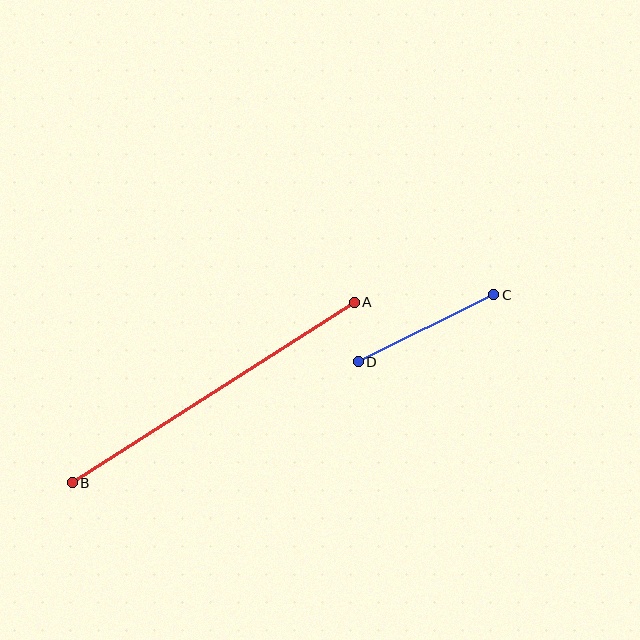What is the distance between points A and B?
The distance is approximately 335 pixels.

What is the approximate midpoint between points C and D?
The midpoint is at approximately (426, 328) pixels.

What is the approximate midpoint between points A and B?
The midpoint is at approximately (213, 392) pixels.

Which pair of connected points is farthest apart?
Points A and B are farthest apart.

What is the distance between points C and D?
The distance is approximately 151 pixels.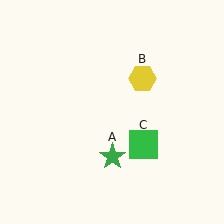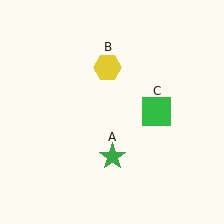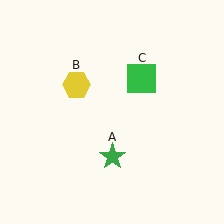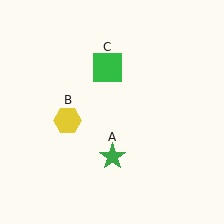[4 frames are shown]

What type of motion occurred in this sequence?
The yellow hexagon (object B), green square (object C) rotated counterclockwise around the center of the scene.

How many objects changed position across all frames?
2 objects changed position: yellow hexagon (object B), green square (object C).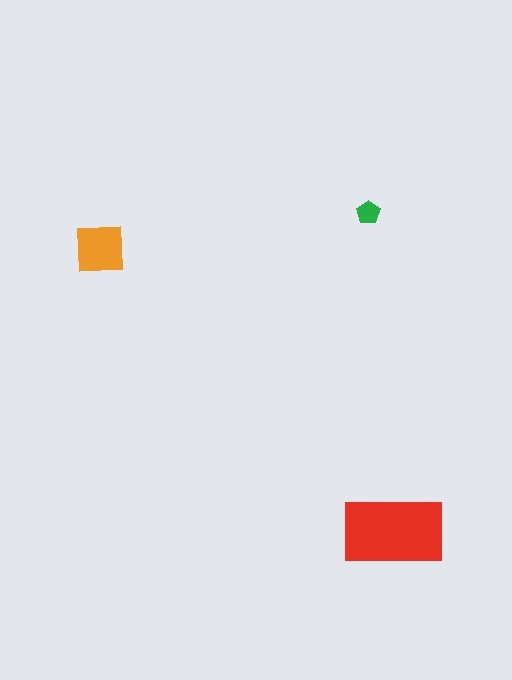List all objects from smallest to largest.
The green pentagon, the orange square, the red rectangle.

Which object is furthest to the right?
The red rectangle is rightmost.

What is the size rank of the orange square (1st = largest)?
2nd.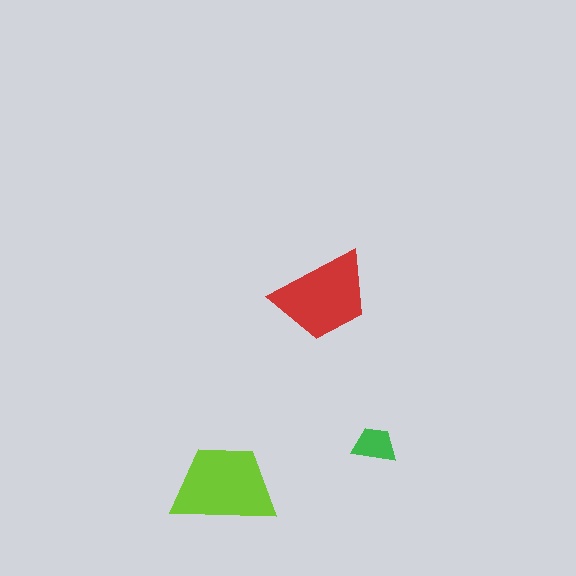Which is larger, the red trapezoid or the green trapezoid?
The red one.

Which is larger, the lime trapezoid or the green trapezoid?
The lime one.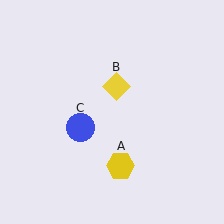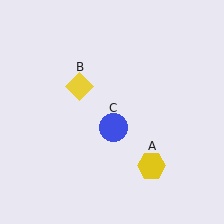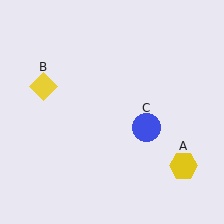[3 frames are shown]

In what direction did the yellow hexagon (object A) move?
The yellow hexagon (object A) moved right.